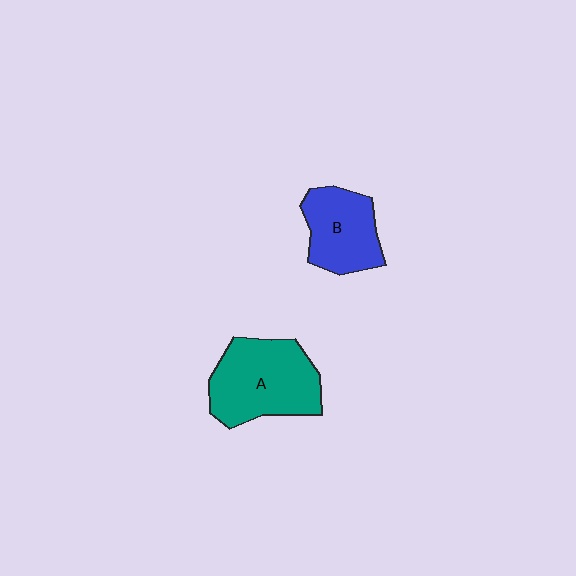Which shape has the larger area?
Shape A (teal).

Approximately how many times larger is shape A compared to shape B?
Approximately 1.4 times.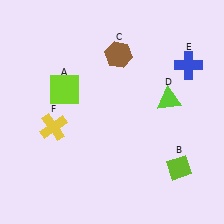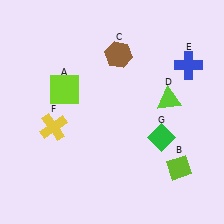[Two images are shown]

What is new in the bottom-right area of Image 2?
A green diamond (G) was added in the bottom-right area of Image 2.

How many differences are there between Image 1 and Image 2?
There is 1 difference between the two images.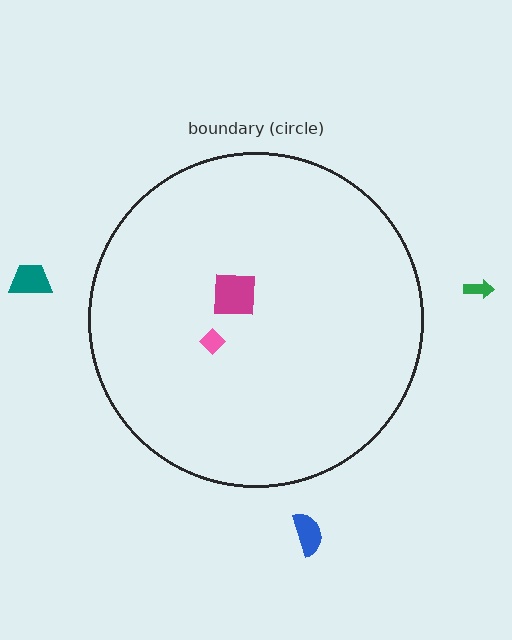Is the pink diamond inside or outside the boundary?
Inside.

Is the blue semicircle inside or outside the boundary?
Outside.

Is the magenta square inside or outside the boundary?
Inside.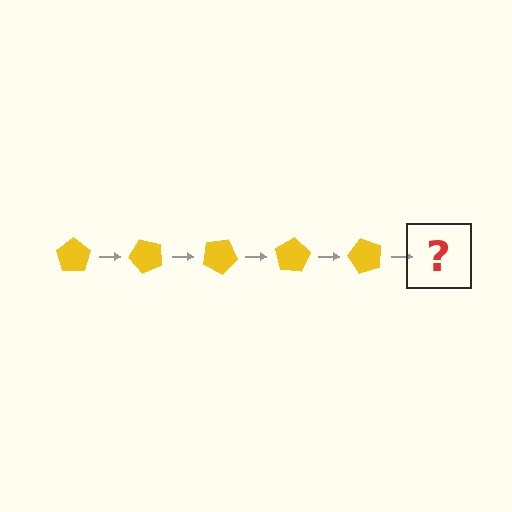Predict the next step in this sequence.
The next step is a yellow pentagon rotated 250 degrees.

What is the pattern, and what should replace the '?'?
The pattern is that the pentagon rotates 50 degrees each step. The '?' should be a yellow pentagon rotated 250 degrees.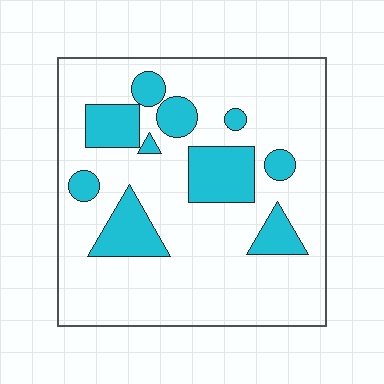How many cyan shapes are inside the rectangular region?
10.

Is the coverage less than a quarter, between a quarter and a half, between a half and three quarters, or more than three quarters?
Less than a quarter.